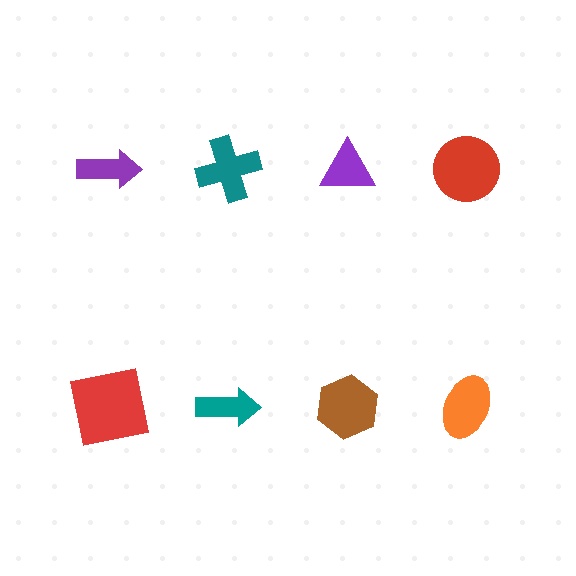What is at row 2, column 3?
A brown hexagon.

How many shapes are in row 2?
4 shapes.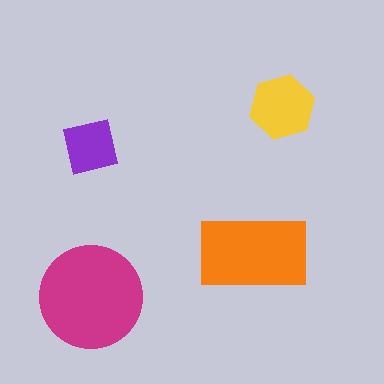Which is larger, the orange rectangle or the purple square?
The orange rectangle.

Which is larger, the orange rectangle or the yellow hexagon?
The orange rectangle.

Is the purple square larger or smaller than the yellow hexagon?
Smaller.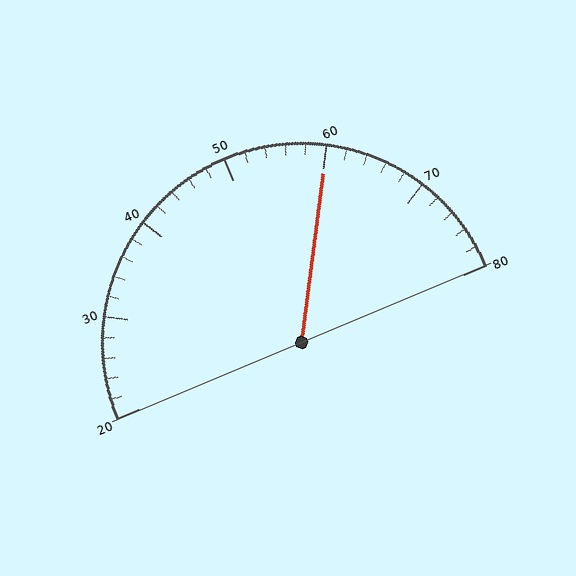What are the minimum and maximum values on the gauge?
The gauge ranges from 20 to 80.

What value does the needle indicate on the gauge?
The needle indicates approximately 60.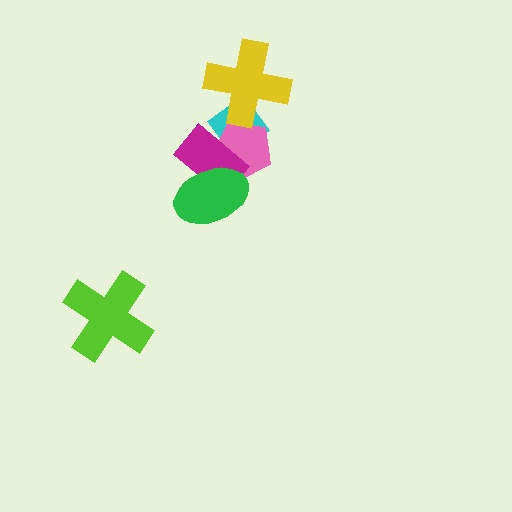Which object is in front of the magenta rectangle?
The green ellipse is in front of the magenta rectangle.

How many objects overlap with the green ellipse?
2 objects overlap with the green ellipse.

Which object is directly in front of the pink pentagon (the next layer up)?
The magenta rectangle is directly in front of the pink pentagon.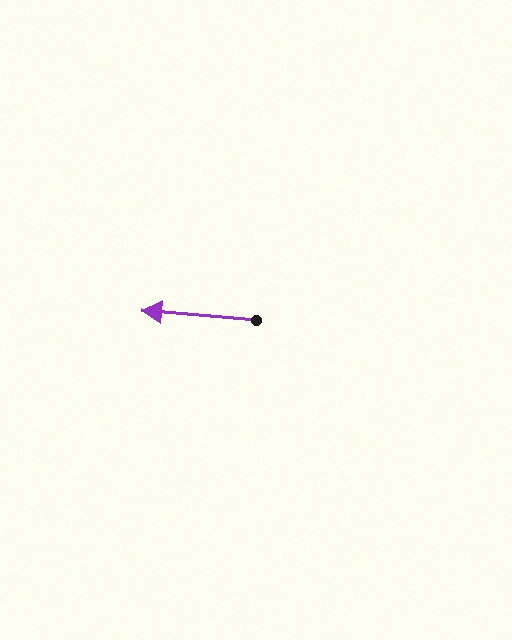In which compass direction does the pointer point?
West.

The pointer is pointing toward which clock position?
Roughly 9 o'clock.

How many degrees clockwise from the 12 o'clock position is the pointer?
Approximately 275 degrees.